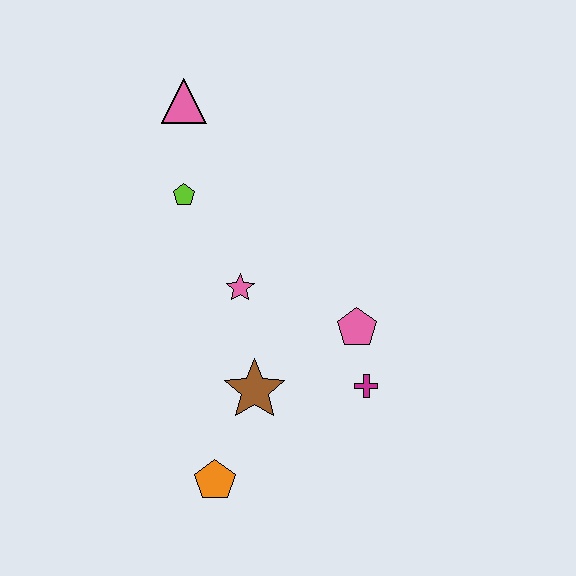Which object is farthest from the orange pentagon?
The pink triangle is farthest from the orange pentagon.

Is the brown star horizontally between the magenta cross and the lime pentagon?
Yes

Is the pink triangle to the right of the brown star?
No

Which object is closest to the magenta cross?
The pink pentagon is closest to the magenta cross.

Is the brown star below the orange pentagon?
No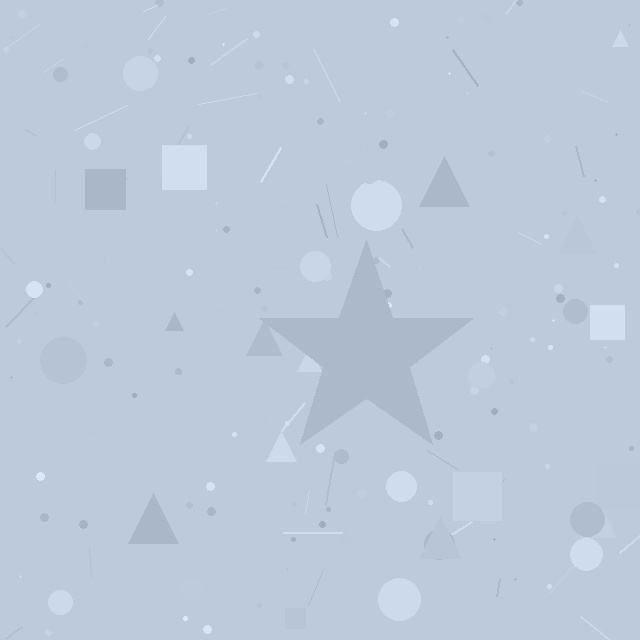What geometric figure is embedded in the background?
A star is embedded in the background.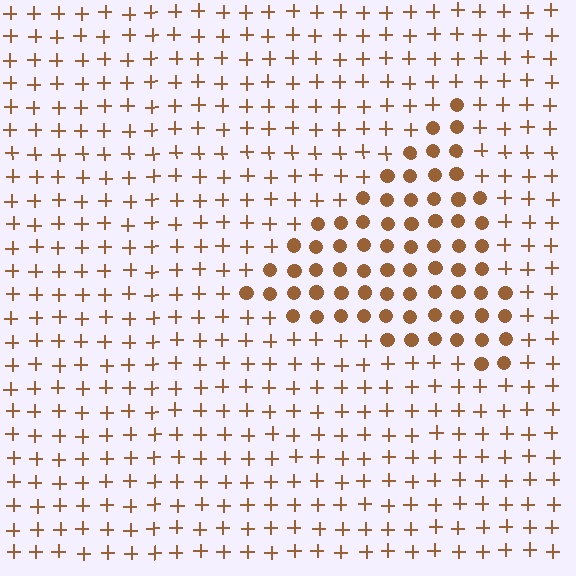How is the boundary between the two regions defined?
The boundary is defined by a change in element shape: circles inside vs. plus signs outside. All elements share the same color and spacing.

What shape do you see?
I see a triangle.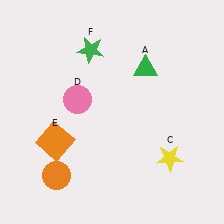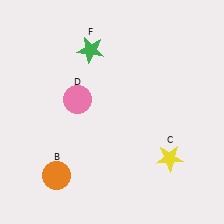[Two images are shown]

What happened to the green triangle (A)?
The green triangle (A) was removed in Image 2. It was in the top-right area of Image 1.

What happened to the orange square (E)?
The orange square (E) was removed in Image 2. It was in the bottom-left area of Image 1.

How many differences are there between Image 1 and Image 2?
There are 2 differences between the two images.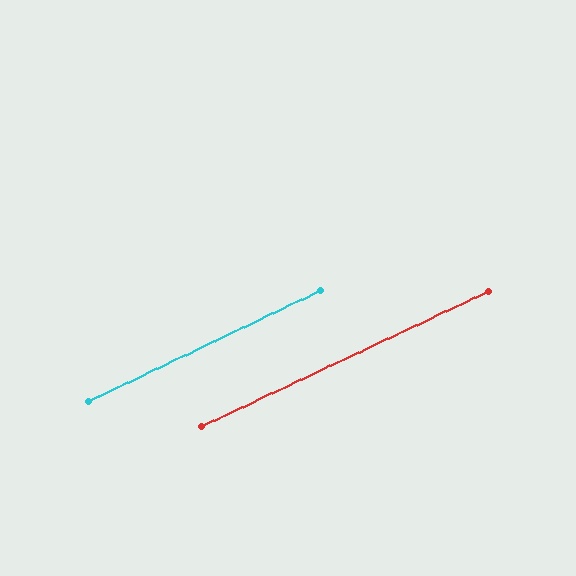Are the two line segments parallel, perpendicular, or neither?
Parallel — their directions differ by only 0.3°.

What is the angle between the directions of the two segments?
Approximately 0 degrees.